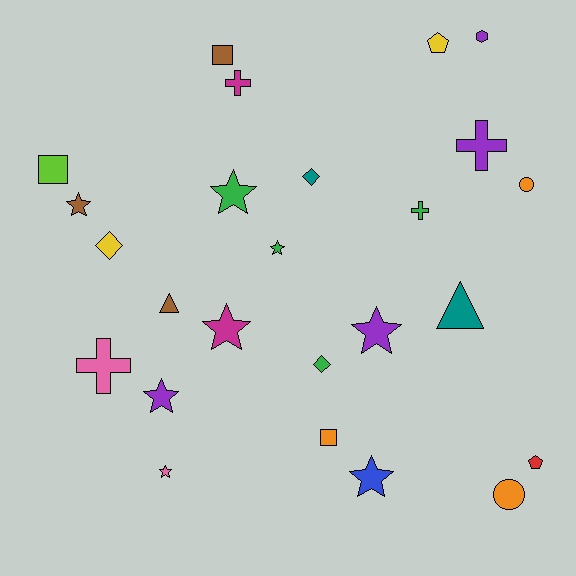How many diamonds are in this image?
There are 3 diamonds.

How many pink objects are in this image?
There are 2 pink objects.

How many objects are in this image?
There are 25 objects.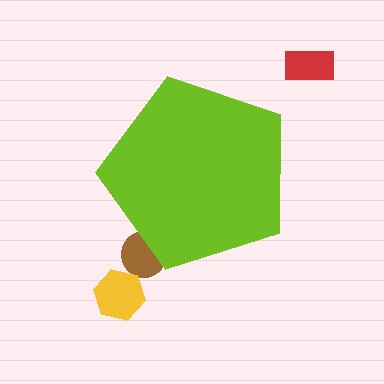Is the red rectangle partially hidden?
No, the red rectangle is fully visible.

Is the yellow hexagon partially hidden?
No, the yellow hexagon is fully visible.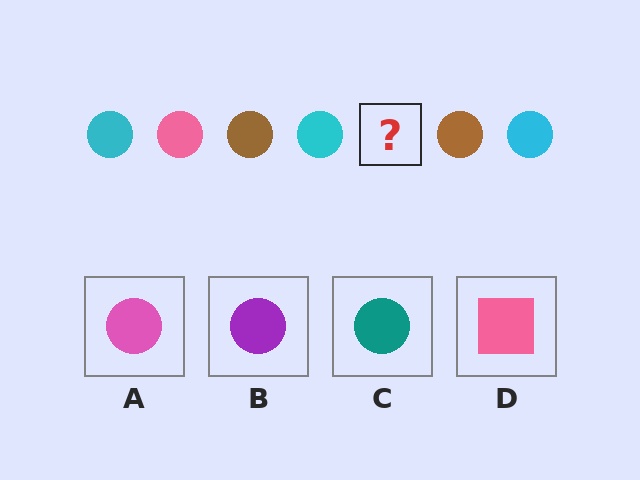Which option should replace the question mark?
Option A.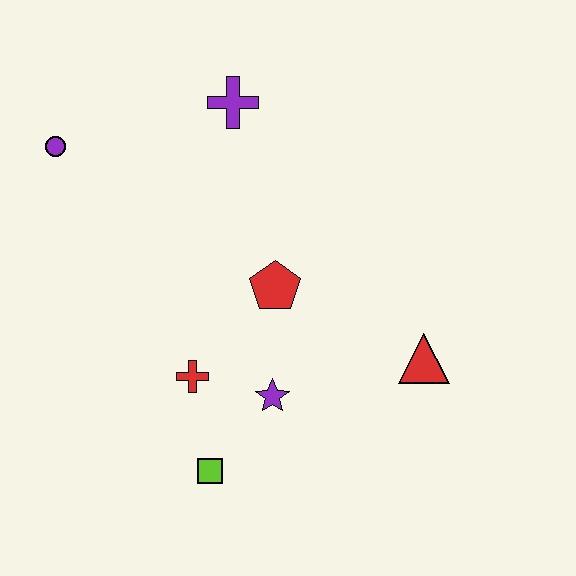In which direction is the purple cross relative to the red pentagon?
The purple cross is above the red pentagon.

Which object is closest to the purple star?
The red cross is closest to the purple star.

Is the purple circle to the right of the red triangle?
No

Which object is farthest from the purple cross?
The lime square is farthest from the purple cross.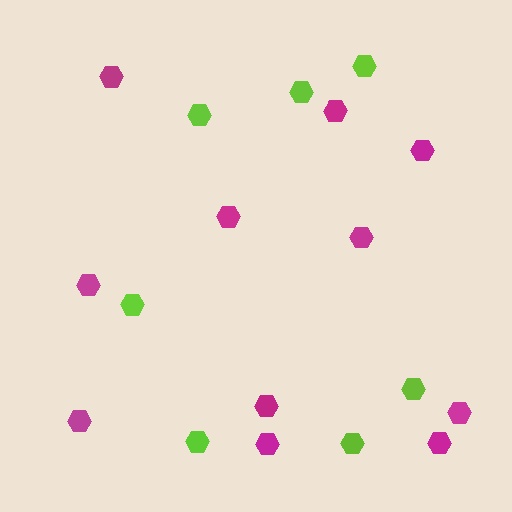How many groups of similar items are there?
There are 2 groups: one group of magenta hexagons (11) and one group of lime hexagons (7).